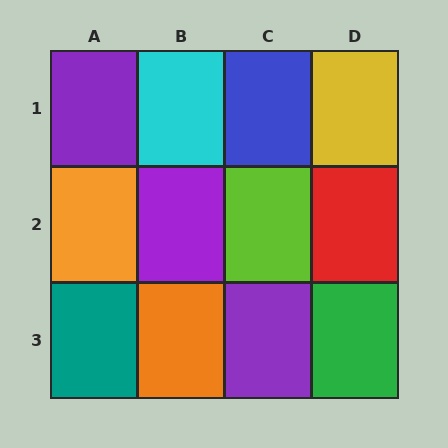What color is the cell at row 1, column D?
Yellow.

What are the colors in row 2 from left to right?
Orange, purple, lime, red.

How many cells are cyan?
1 cell is cyan.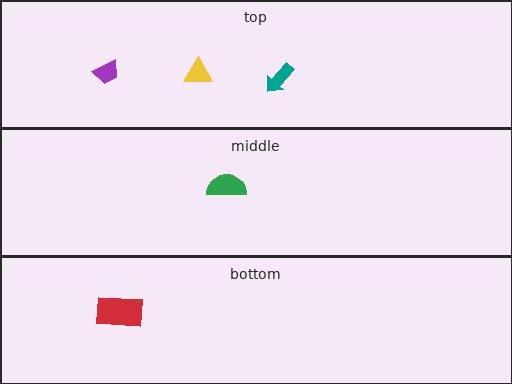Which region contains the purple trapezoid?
The top region.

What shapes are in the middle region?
The green semicircle.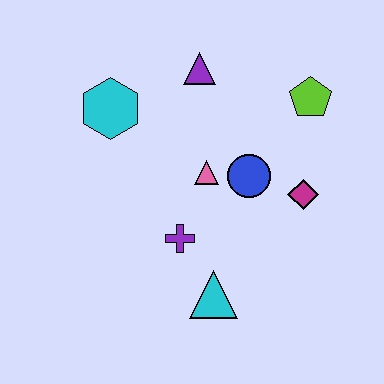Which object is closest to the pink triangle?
The blue circle is closest to the pink triangle.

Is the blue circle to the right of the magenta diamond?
No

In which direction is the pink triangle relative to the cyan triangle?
The pink triangle is above the cyan triangle.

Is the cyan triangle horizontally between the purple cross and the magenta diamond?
Yes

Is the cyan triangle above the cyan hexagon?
No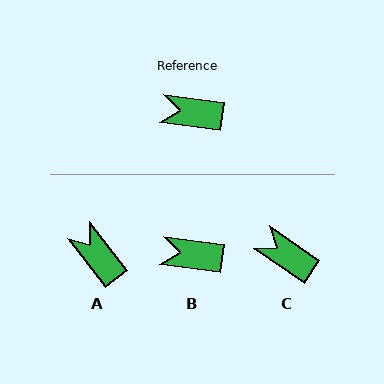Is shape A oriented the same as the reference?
No, it is off by about 44 degrees.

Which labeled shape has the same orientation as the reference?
B.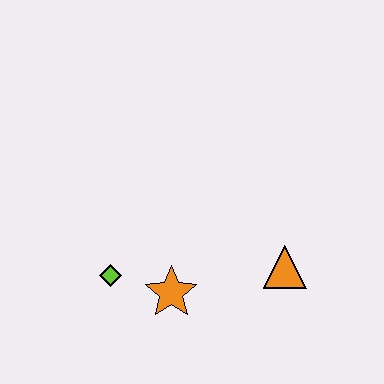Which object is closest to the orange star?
The lime diamond is closest to the orange star.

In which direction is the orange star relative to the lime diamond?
The orange star is to the right of the lime diamond.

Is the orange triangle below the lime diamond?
No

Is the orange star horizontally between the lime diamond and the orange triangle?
Yes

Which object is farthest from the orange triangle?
The lime diamond is farthest from the orange triangle.